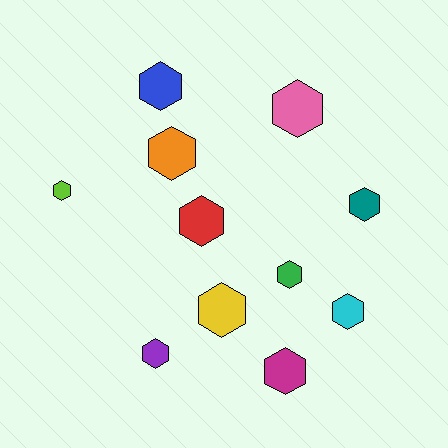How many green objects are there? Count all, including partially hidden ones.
There is 1 green object.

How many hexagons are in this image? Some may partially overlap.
There are 11 hexagons.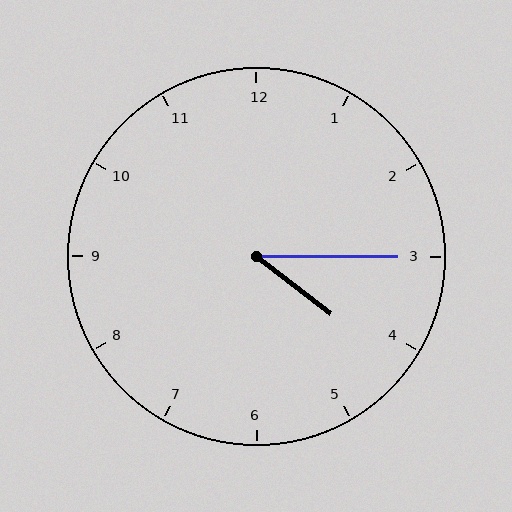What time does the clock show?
4:15.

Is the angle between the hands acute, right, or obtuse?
It is acute.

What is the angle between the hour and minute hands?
Approximately 38 degrees.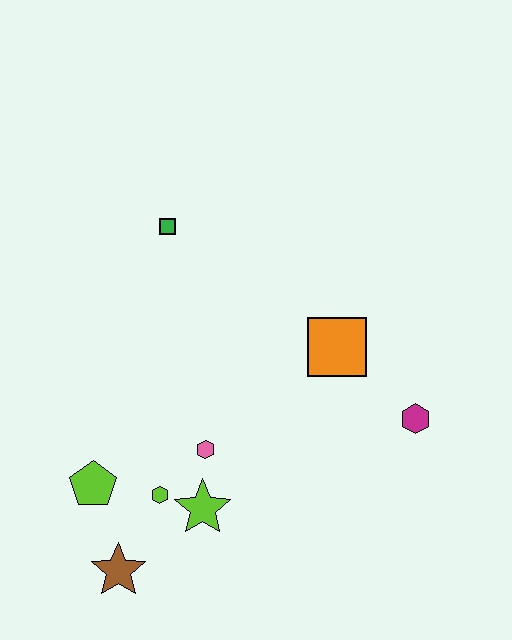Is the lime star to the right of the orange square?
No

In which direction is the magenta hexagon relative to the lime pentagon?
The magenta hexagon is to the right of the lime pentagon.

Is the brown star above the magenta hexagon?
No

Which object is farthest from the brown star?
The green square is farthest from the brown star.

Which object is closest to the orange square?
The magenta hexagon is closest to the orange square.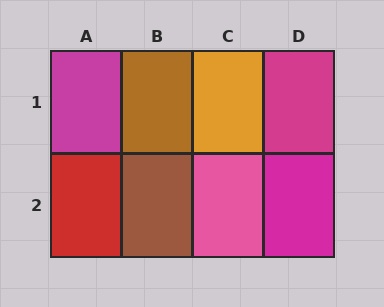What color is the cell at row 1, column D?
Magenta.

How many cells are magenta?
3 cells are magenta.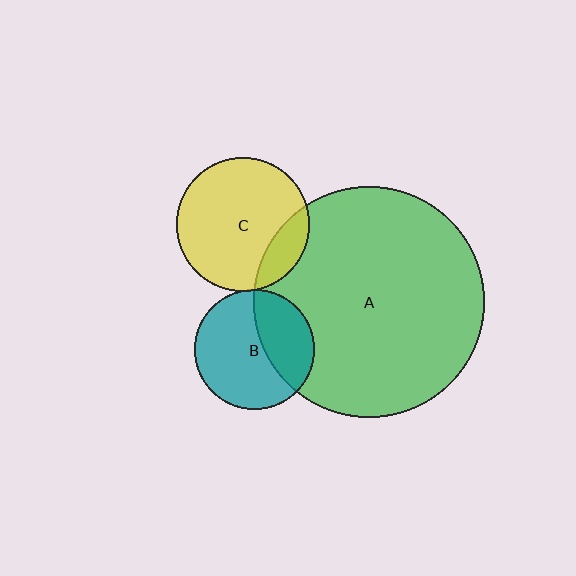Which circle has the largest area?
Circle A (green).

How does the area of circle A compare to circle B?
Approximately 3.7 times.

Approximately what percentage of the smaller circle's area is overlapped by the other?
Approximately 35%.